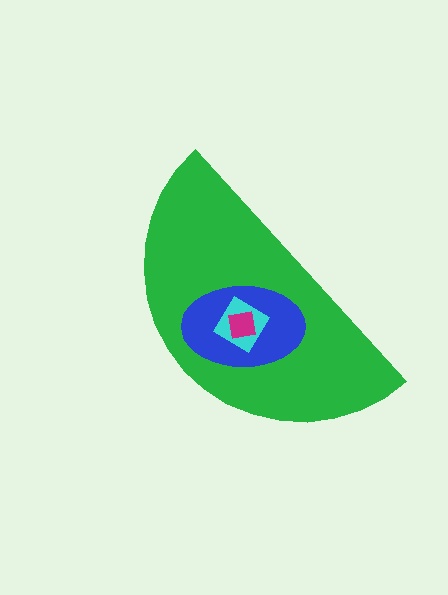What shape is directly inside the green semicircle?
The blue ellipse.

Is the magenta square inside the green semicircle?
Yes.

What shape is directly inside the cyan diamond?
The magenta square.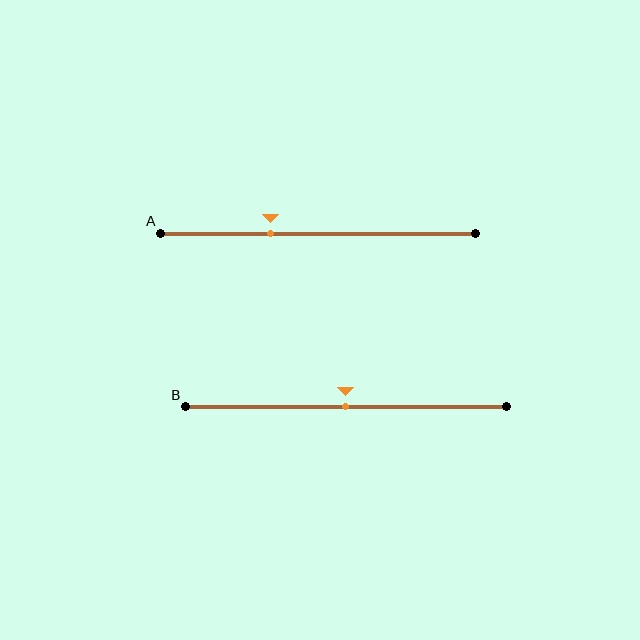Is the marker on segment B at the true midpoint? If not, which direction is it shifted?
Yes, the marker on segment B is at the true midpoint.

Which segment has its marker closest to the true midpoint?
Segment B has its marker closest to the true midpoint.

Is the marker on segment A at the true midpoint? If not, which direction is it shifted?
No, the marker on segment A is shifted to the left by about 15% of the segment length.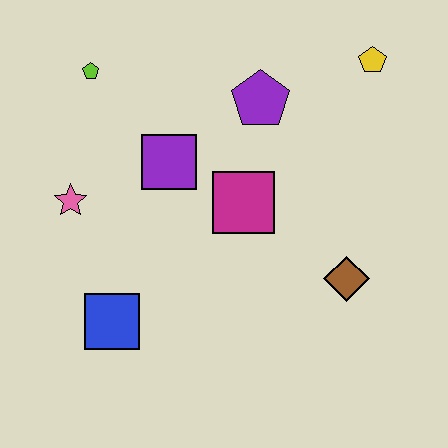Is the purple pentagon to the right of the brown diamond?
No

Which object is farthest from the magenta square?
The lime pentagon is farthest from the magenta square.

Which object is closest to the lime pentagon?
The purple square is closest to the lime pentagon.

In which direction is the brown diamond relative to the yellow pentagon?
The brown diamond is below the yellow pentagon.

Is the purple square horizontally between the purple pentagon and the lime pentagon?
Yes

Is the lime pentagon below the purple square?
No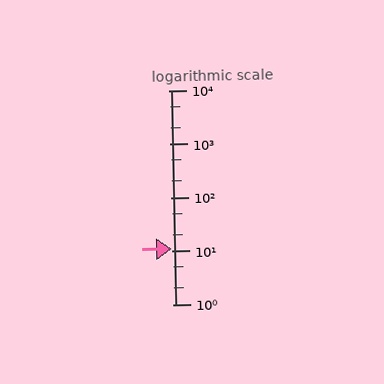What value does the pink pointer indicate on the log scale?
The pointer indicates approximately 11.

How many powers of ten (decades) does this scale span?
The scale spans 4 decades, from 1 to 10000.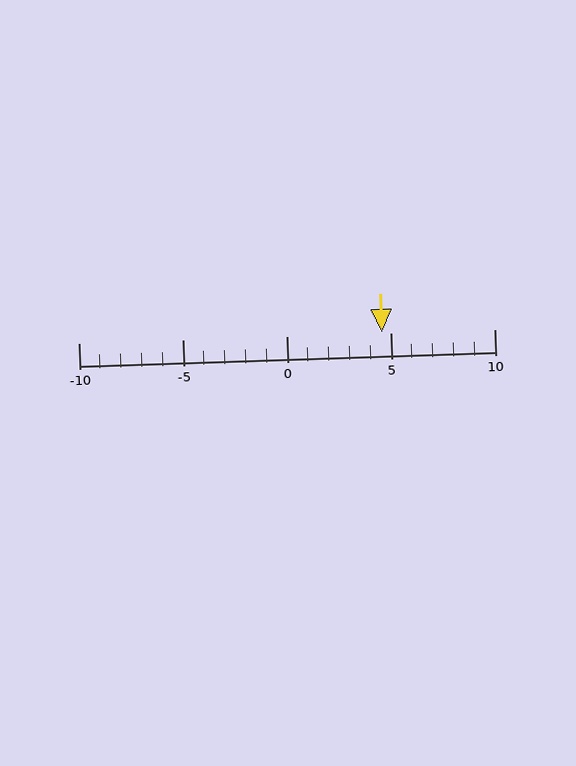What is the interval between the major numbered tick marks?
The major tick marks are spaced 5 units apart.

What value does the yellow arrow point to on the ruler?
The yellow arrow points to approximately 5.